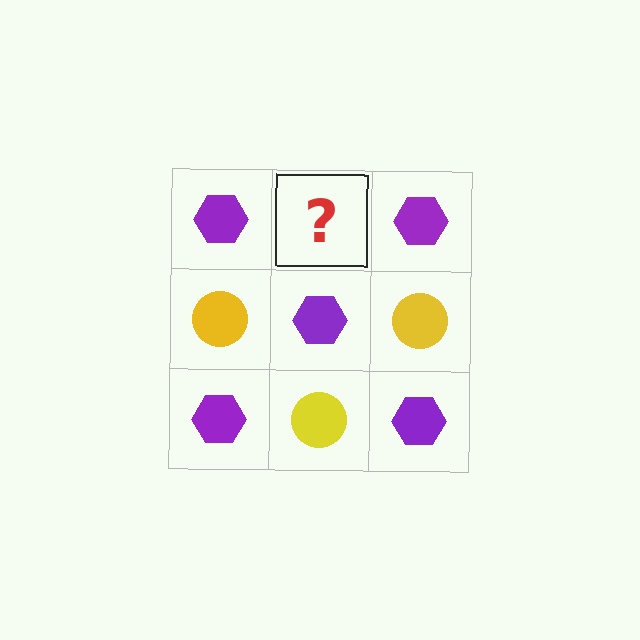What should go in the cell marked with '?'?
The missing cell should contain a yellow circle.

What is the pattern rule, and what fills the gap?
The rule is that it alternates purple hexagon and yellow circle in a checkerboard pattern. The gap should be filled with a yellow circle.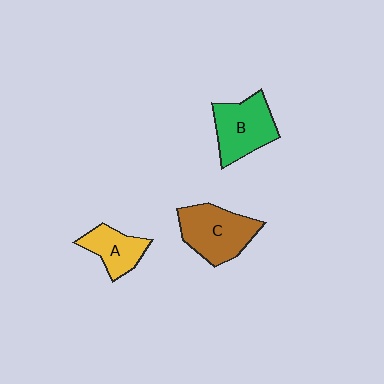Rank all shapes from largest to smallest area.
From largest to smallest: C (brown), B (green), A (yellow).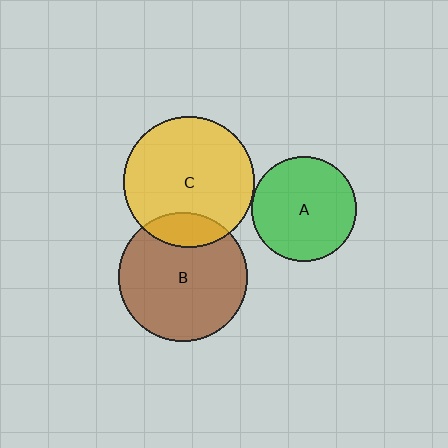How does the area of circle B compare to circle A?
Approximately 1.5 times.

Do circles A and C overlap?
Yes.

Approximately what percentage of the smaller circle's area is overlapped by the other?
Approximately 5%.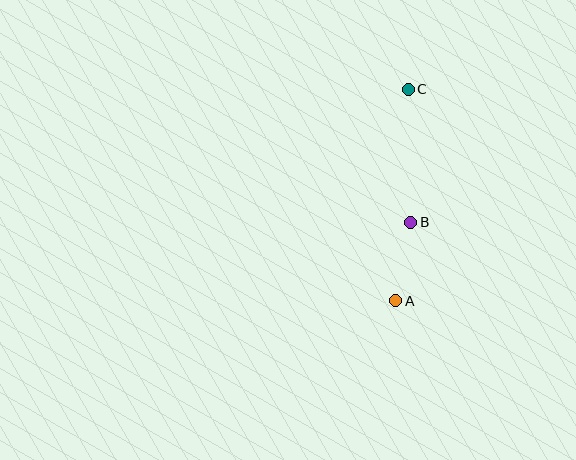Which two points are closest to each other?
Points A and B are closest to each other.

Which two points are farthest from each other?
Points A and C are farthest from each other.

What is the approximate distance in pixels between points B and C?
The distance between B and C is approximately 133 pixels.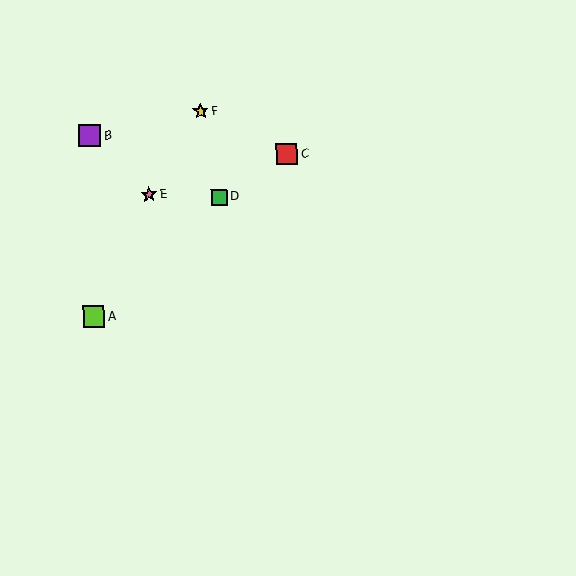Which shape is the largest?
The purple square (labeled B) is the largest.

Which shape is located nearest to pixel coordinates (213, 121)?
The yellow star (labeled F) at (201, 112) is nearest to that location.